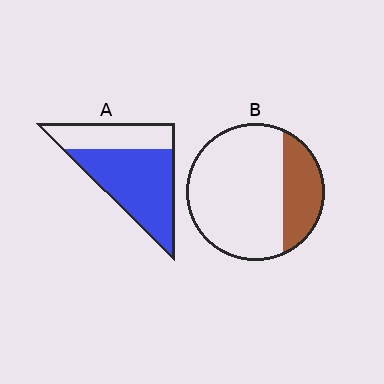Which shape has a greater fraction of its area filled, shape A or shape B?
Shape A.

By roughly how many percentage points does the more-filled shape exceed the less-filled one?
By roughly 40 percentage points (A over B).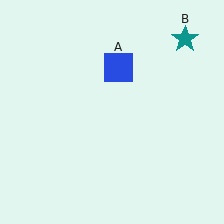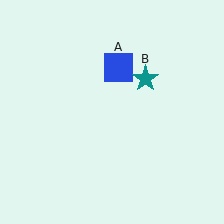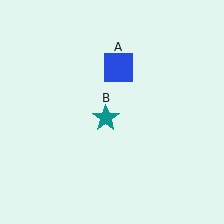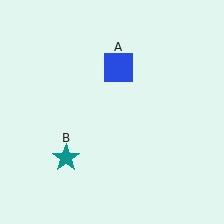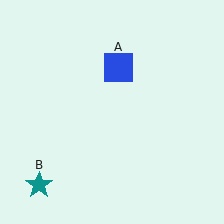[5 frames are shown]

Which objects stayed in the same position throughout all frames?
Blue square (object A) remained stationary.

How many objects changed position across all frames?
1 object changed position: teal star (object B).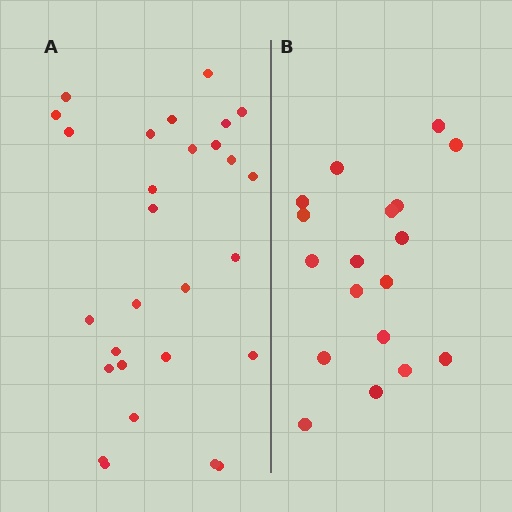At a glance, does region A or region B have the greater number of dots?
Region A (the left region) has more dots.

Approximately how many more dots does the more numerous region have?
Region A has roughly 10 or so more dots than region B.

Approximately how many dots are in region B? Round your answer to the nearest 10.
About 20 dots. (The exact count is 18, which rounds to 20.)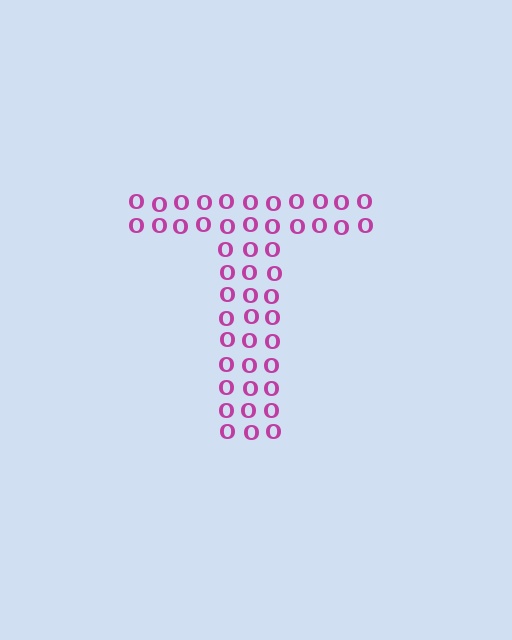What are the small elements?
The small elements are letter O's.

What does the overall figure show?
The overall figure shows the letter T.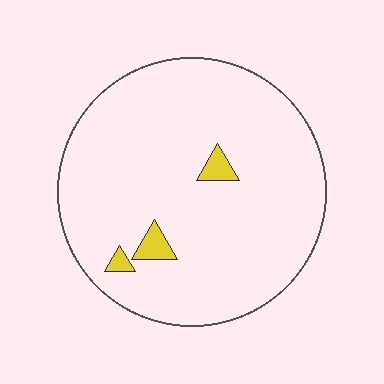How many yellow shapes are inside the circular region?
3.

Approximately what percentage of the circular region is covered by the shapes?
Approximately 5%.